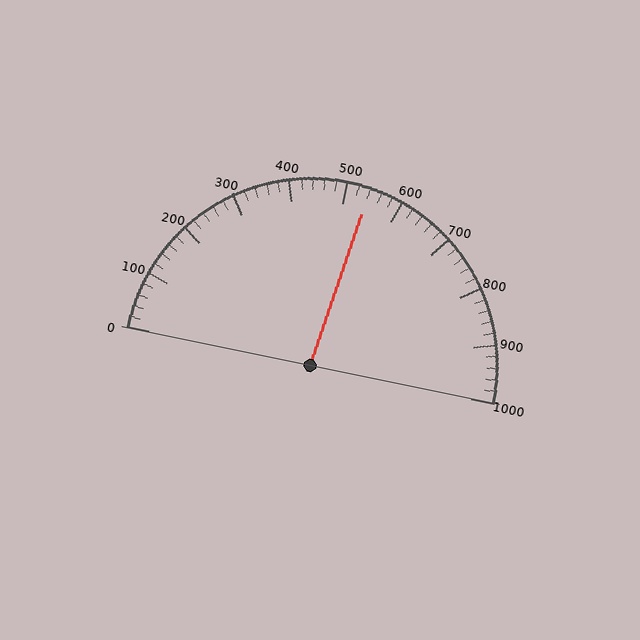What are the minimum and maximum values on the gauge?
The gauge ranges from 0 to 1000.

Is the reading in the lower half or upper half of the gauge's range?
The reading is in the upper half of the range (0 to 1000).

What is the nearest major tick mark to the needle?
The nearest major tick mark is 500.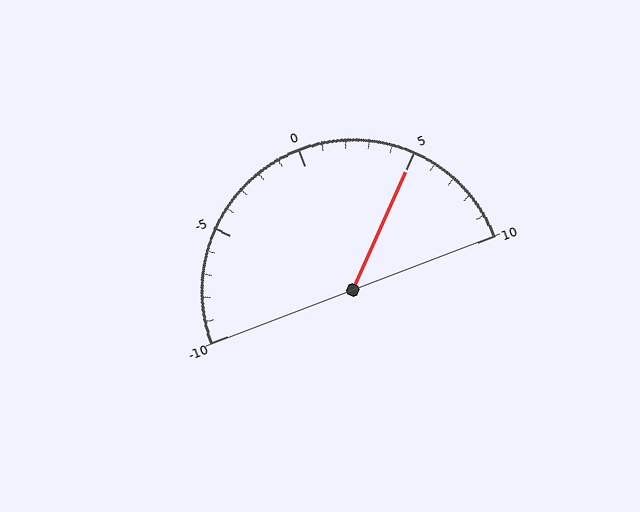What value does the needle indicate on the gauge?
The needle indicates approximately 5.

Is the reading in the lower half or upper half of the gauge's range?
The reading is in the upper half of the range (-10 to 10).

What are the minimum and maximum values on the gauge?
The gauge ranges from -10 to 10.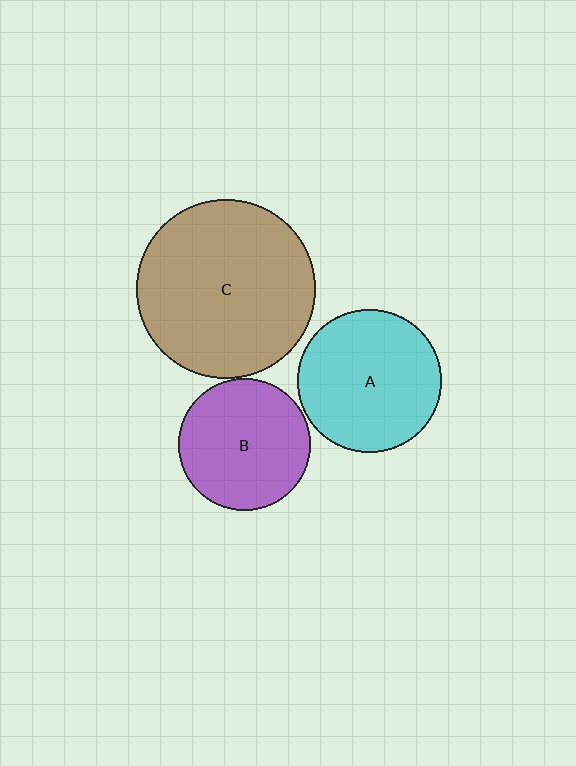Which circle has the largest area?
Circle C (brown).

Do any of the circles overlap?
No, none of the circles overlap.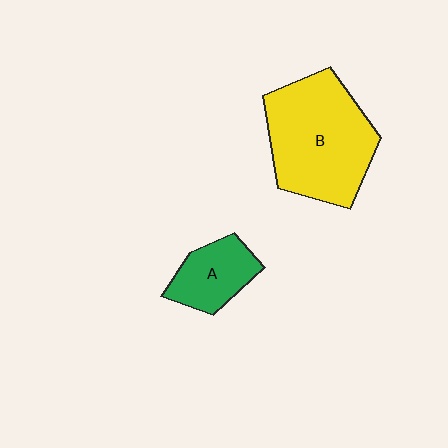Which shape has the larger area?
Shape B (yellow).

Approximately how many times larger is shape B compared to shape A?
Approximately 2.4 times.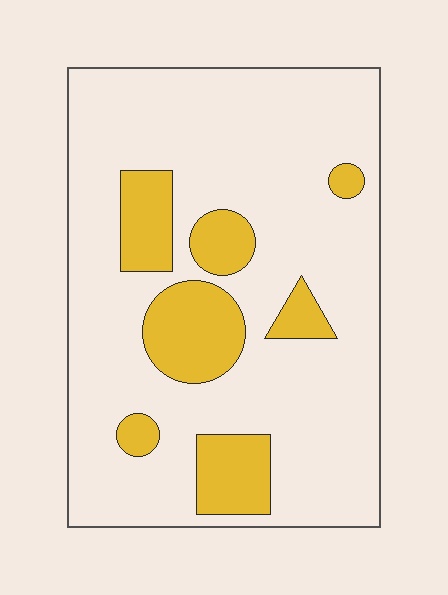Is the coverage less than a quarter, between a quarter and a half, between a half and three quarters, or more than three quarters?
Less than a quarter.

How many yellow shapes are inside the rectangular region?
7.